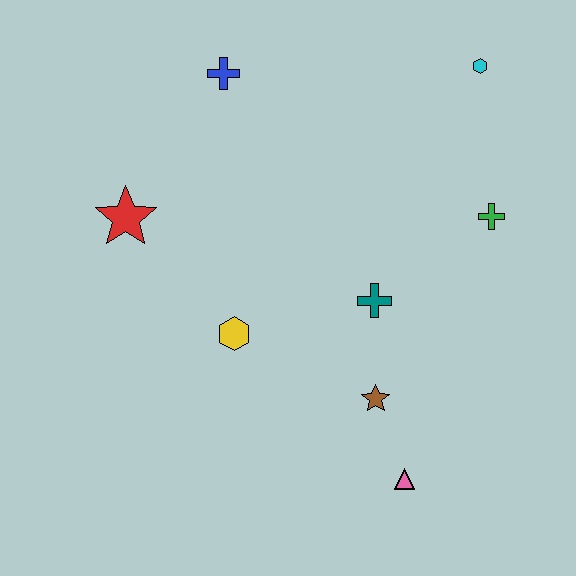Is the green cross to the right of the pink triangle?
Yes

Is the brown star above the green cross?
No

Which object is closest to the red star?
The yellow hexagon is closest to the red star.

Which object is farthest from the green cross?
The red star is farthest from the green cross.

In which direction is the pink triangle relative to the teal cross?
The pink triangle is below the teal cross.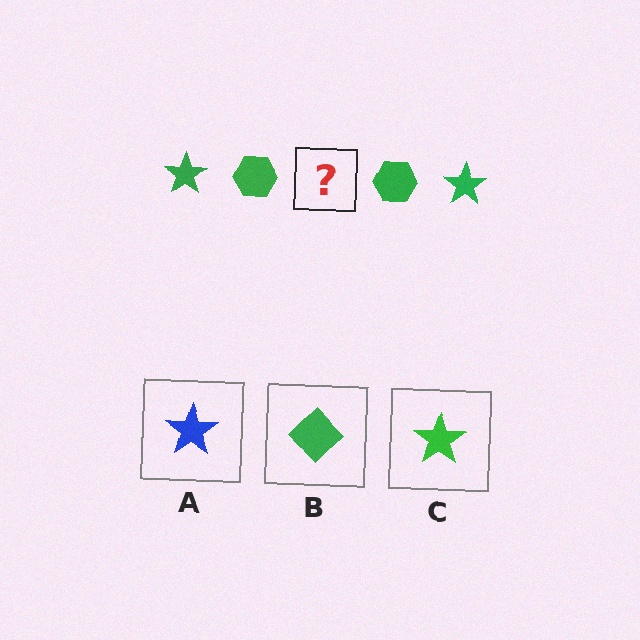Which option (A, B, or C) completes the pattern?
C.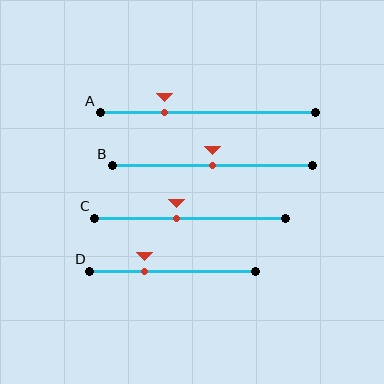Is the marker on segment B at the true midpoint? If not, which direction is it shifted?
Yes, the marker on segment B is at the true midpoint.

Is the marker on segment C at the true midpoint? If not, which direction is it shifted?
No, the marker on segment C is shifted to the left by about 7% of the segment length.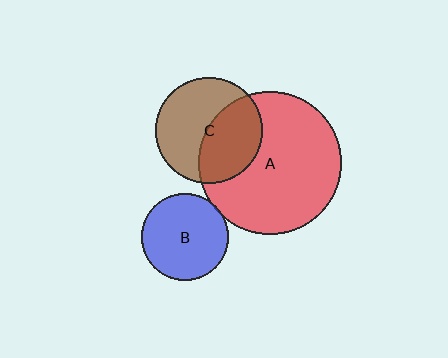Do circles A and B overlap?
Yes.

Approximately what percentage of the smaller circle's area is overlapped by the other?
Approximately 5%.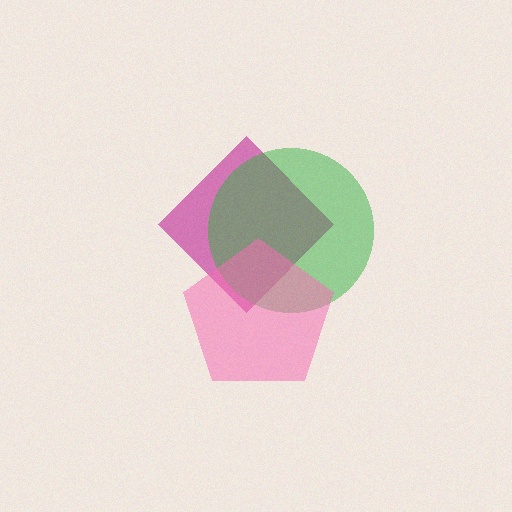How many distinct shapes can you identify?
There are 3 distinct shapes: a magenta diamond, a green circle, a pink pentagon.